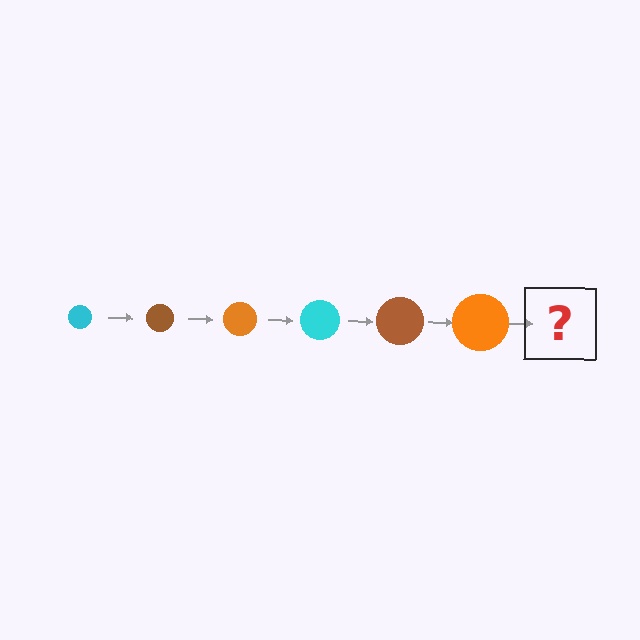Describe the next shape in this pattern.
It should be a cyan circle, larger than the previous one.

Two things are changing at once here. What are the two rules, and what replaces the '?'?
The two rules are that the circle grows larger each step and the color cycles through cyan, brown, and orange. The '?' should be a cyan circle, larger than the previous one.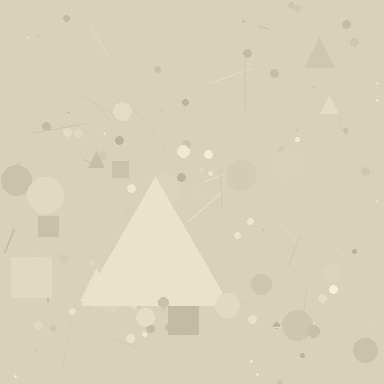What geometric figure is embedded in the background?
A triangle is embedded in the background.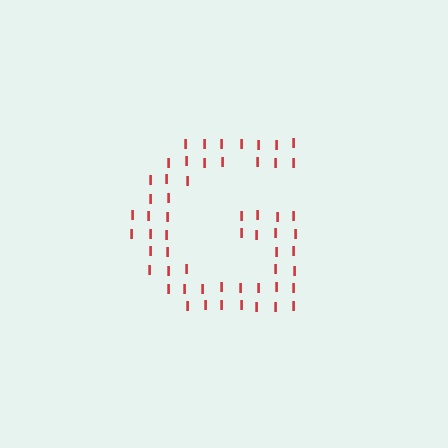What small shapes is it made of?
It is made of small letter I's.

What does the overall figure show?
The overall figure shows the letter G.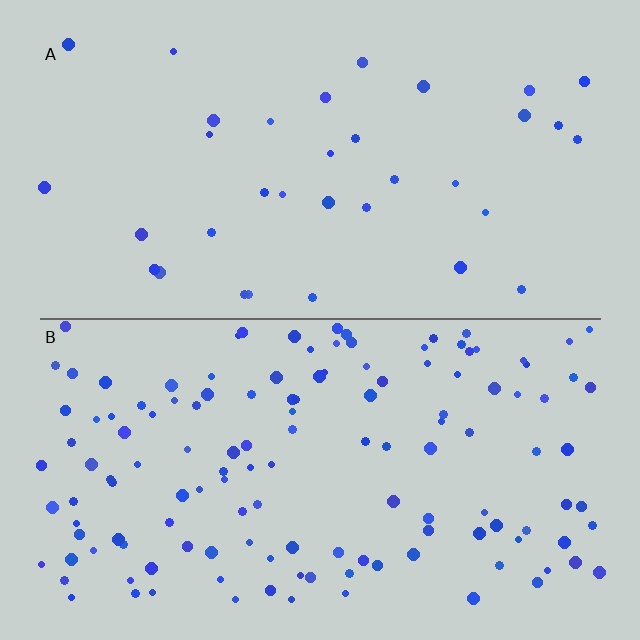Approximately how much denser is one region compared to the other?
Approximately 3.9× — region B over region A.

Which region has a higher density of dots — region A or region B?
B (the bottom).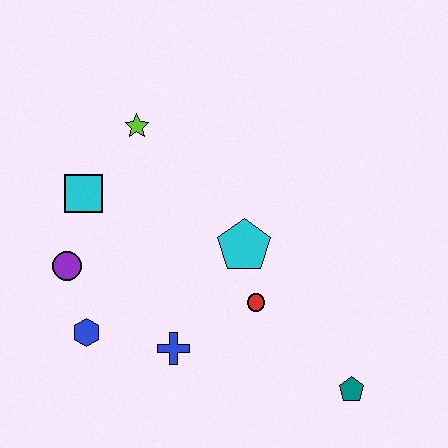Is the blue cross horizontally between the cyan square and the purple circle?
No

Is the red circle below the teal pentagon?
No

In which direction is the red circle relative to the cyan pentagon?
The red circle is below the cyan pentagon.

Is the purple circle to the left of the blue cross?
Yes